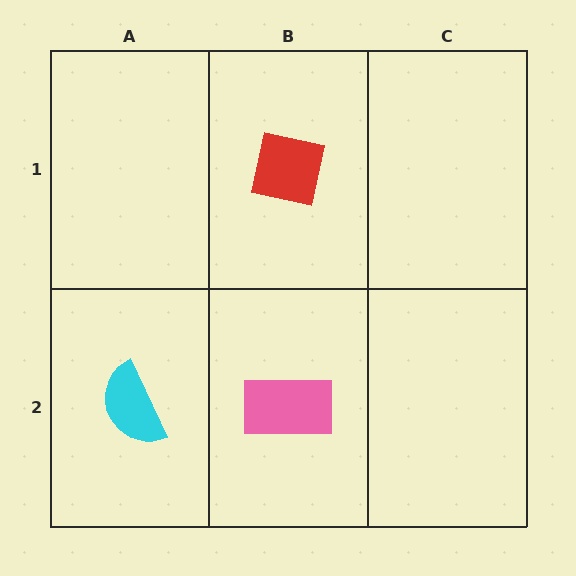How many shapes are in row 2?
2 shapes.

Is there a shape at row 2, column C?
No, that cell is empty.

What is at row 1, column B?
A red square.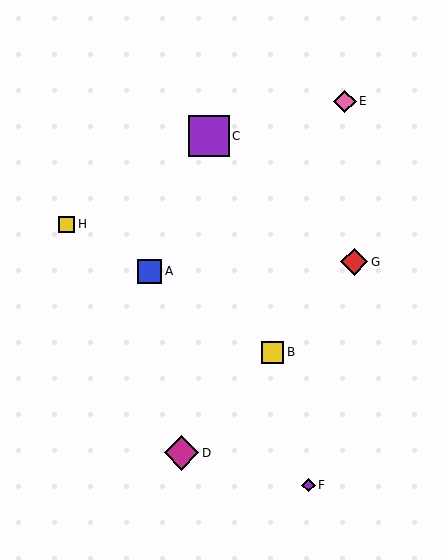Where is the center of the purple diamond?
The center of the purple diamond is at (309, 485).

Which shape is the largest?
The purple square (labeled C) is the largest.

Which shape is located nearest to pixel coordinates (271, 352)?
The yellow square (labeled B) at (272, 352) is nearest to that location.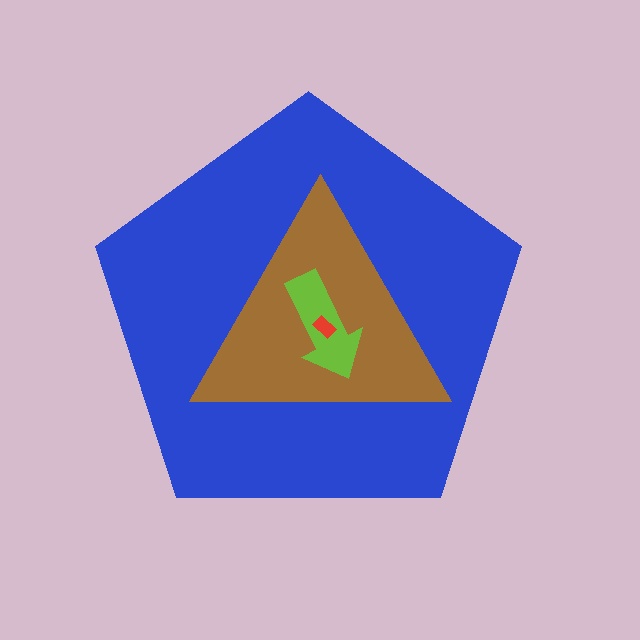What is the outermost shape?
The blue pentagon.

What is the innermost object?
The red rectangle.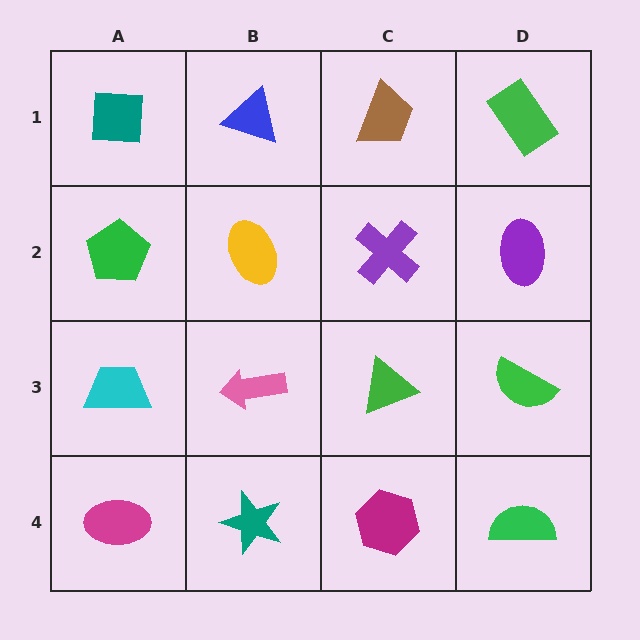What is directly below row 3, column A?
A magenta ellipse.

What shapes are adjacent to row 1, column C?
A purple cross (row 2, column C), a blue triangle (row 1, column B), a green rectangle (row 1, column D).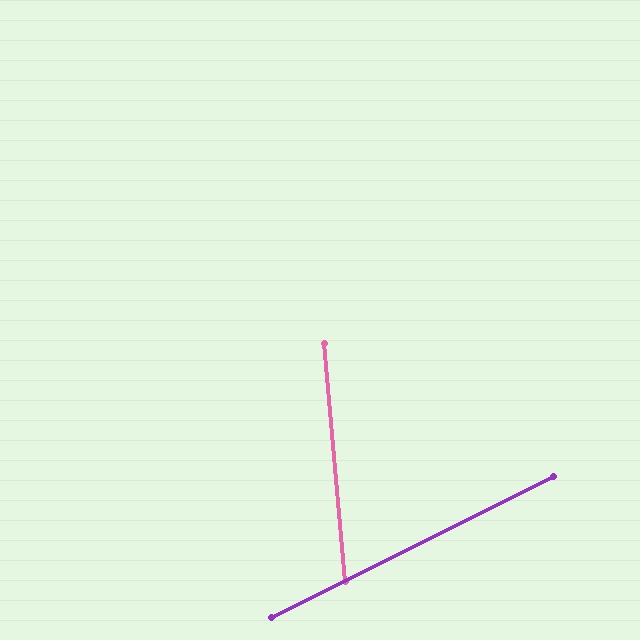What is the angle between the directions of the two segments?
Approximately 68 degrees.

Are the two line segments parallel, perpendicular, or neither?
Neither parallel nor perpendicular — they differ by about 68°.